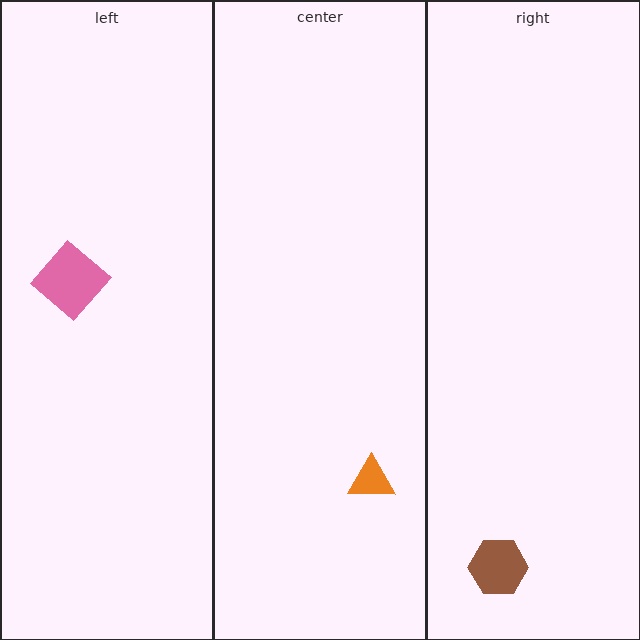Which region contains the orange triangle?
The center region.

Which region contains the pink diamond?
The left region.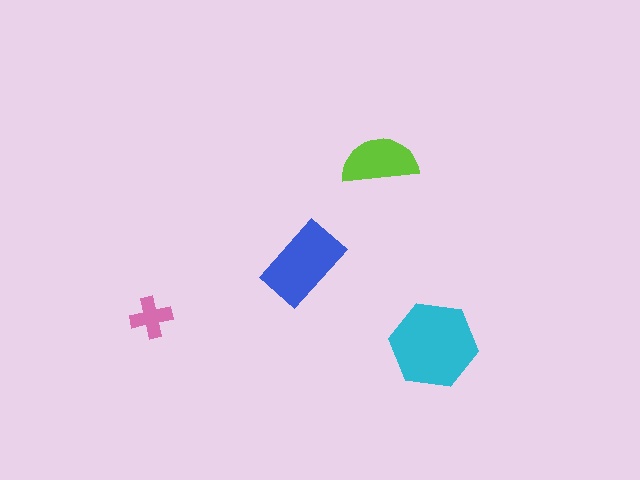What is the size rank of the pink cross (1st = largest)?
4th.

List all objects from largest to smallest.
The cyan hexagon, the blue rectangle, the lime semicircle, the pink cross.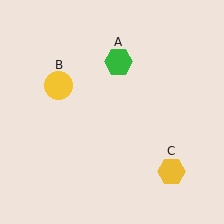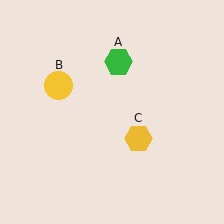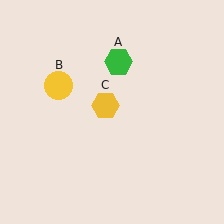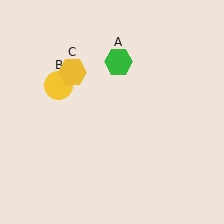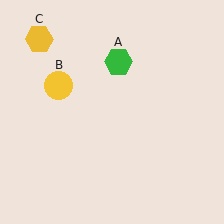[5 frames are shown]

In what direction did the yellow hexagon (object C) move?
The yellow hexagon (object C) moved up and to the left.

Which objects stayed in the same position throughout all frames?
Green hexagon (object A) and yellow circle (object B) remained stationary.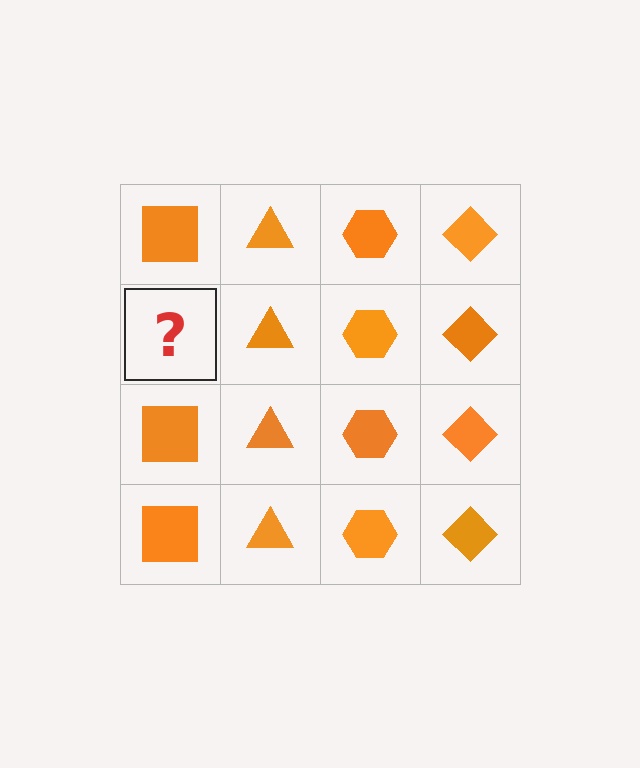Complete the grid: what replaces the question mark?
The question mark should be replaced with an orange square.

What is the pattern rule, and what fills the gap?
The rule is that each column has a consistent shape. The gap should be filled with an orange square.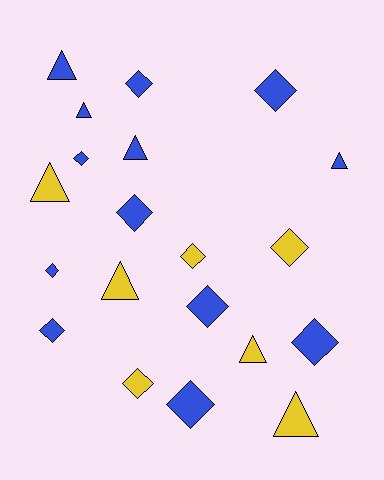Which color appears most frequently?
Blue, with 13 objects.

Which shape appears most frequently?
Diamond, with 12 objects.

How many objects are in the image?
There are 20 objects.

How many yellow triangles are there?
There are 4 yellow triangles.